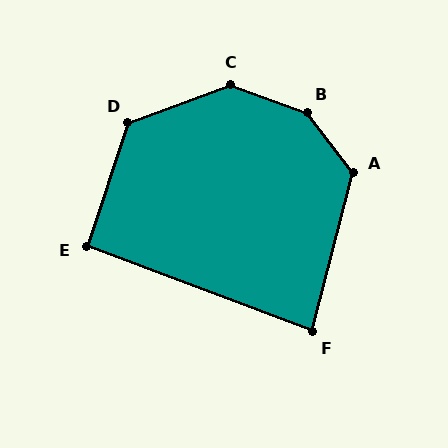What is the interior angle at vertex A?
Approximately 128 degrees (obtuse).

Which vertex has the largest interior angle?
B, at approximately 147 degrees.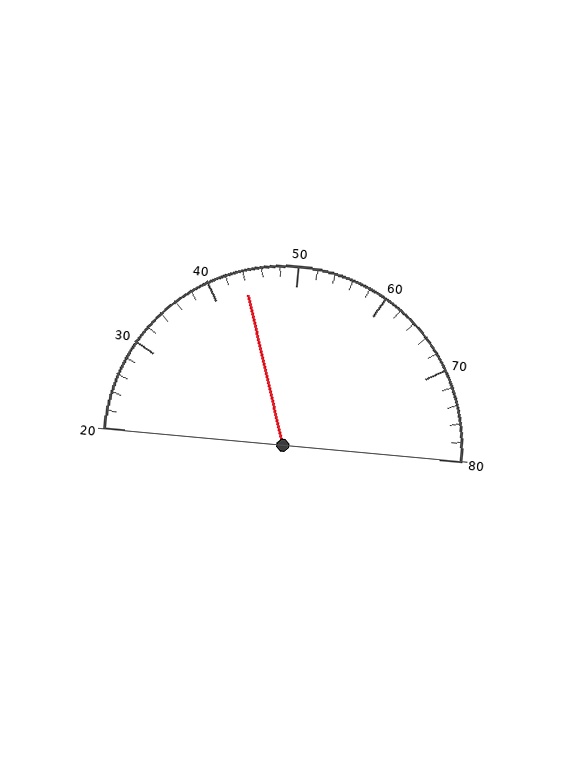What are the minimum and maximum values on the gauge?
The gauge ranges from 20 to 80.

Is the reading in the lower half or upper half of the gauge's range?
The reading is in the lower half of the range (20 to 80).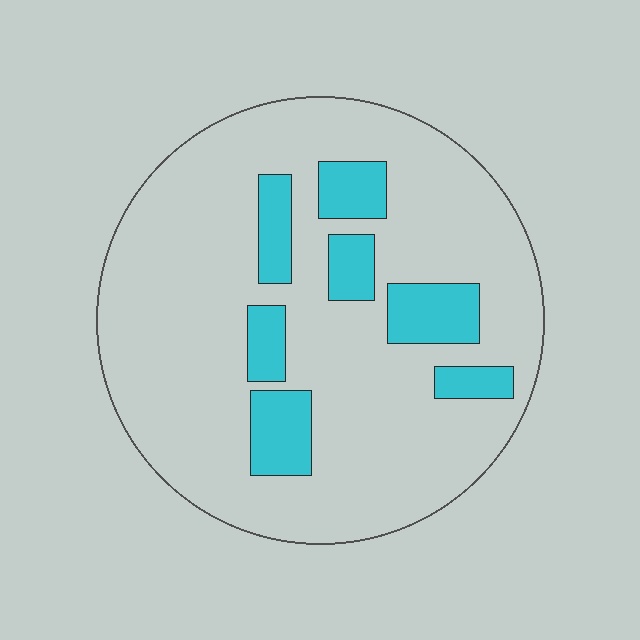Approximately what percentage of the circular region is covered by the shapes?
Approximately 15%.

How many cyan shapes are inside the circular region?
7.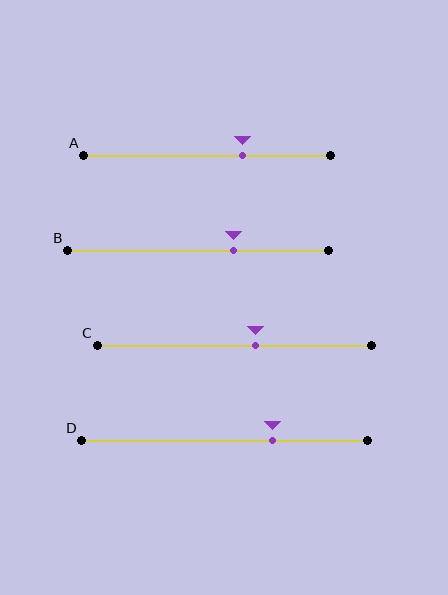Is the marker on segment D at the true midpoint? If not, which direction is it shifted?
No, the marker on segment D is shifted to the right by about 17% of the segment length.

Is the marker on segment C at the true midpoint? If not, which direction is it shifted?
No, the marker on segment C is shifted to the right by about 8% of the segment length.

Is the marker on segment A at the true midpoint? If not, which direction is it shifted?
No, the marker on segment A is shifted to the right by about 14% of the segment length.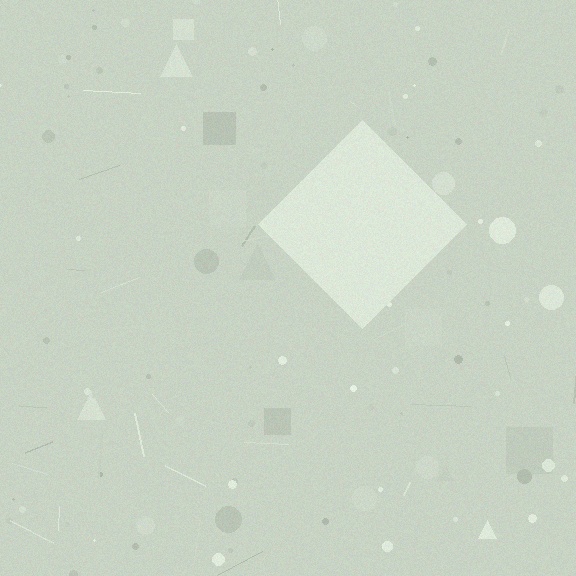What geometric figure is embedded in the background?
A diamond is embedded in the background.